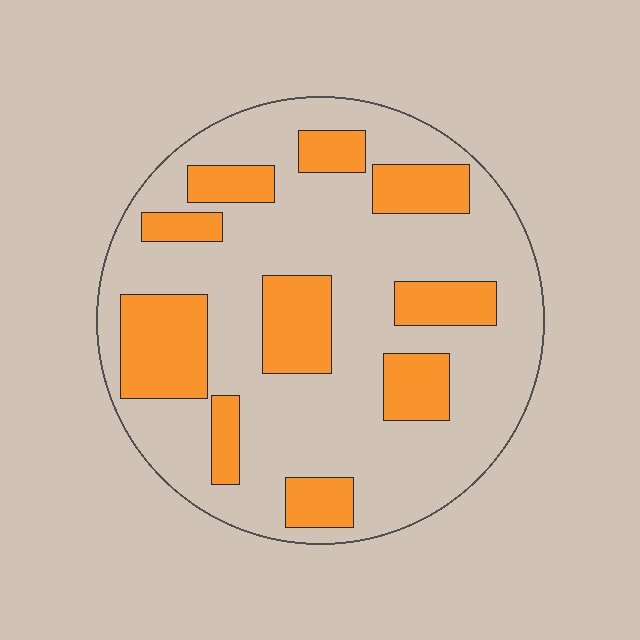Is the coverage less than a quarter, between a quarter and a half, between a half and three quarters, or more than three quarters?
Between a quarter and a half.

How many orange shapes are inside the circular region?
10.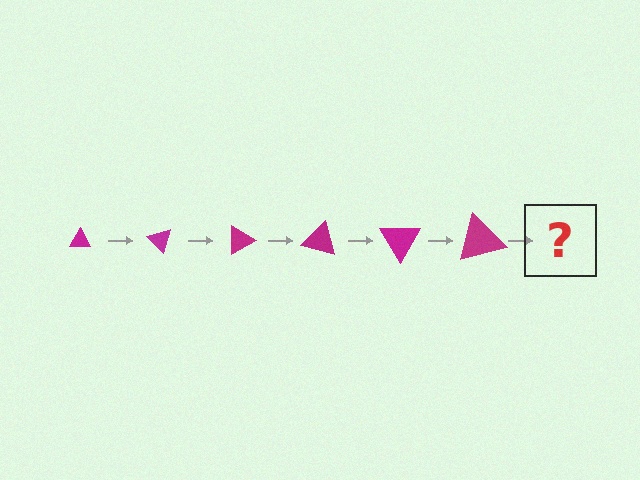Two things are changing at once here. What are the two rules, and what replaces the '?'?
The two rules are that the triangle grows larger each step and it rotates 45 degrees each step. The '?' should be a triangle, larger than the previous one and rotated 270 degrees from the start.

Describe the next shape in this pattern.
It should be a triangle, larger than the previous one and rotated 270 degrees from the start.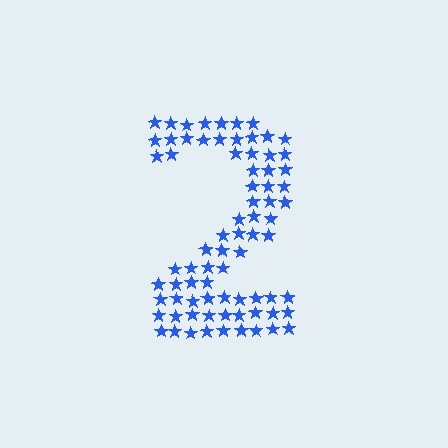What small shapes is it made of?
It is made of small stars.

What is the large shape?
The large shape is the digit 2.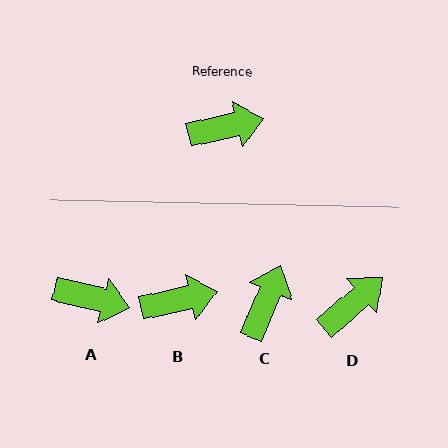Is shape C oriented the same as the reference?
No, it is off by about 55 degrees.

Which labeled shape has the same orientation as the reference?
B.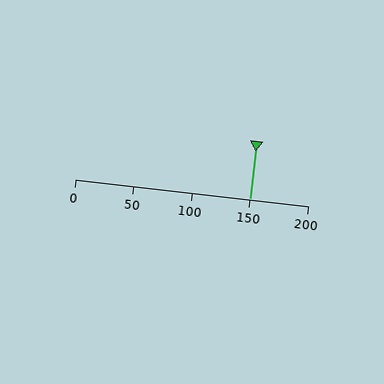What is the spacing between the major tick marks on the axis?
The major ticks are spaced 50 apart.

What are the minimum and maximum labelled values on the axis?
The axis runs from 0 to 200.